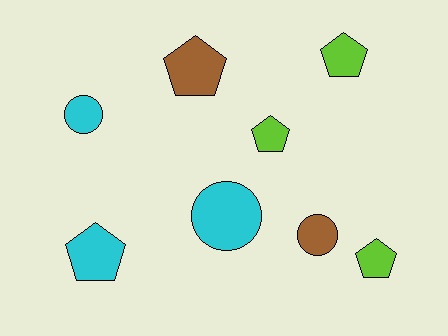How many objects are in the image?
There are 8 objects.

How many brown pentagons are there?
There is 1 brown pentagon.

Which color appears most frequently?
Lime, with 3 objects.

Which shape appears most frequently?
Pentagon, with 5 objects.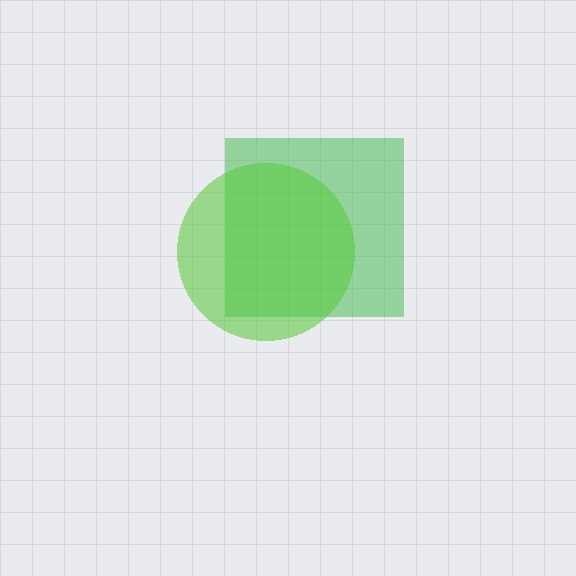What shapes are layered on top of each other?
The layered shapes are: a green square, a lime circle.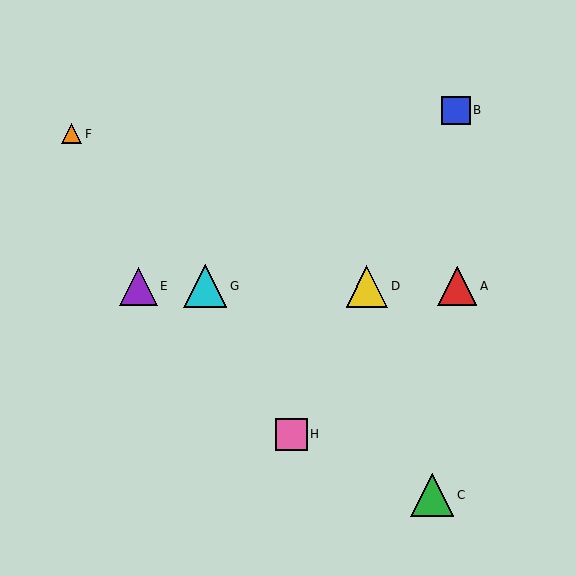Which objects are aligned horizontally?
Objects A, D, E, G are aligned horizontally.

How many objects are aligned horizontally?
4 objects (A, D, E, G) are aligned horizontally.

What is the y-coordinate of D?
Object D is at y≈286.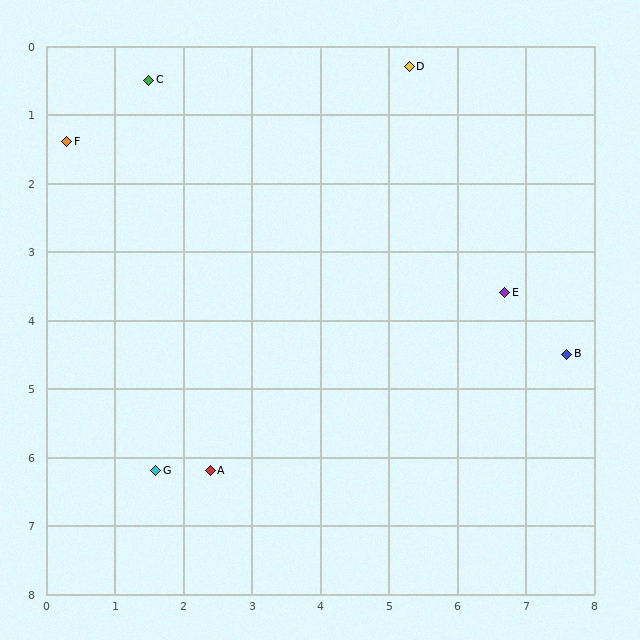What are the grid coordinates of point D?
Point D is at approximately (5.3, 0.3).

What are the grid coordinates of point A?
Point A is at approximately (2.4, 6.2).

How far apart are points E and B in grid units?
Points E and B are about 1.3 grid units apart.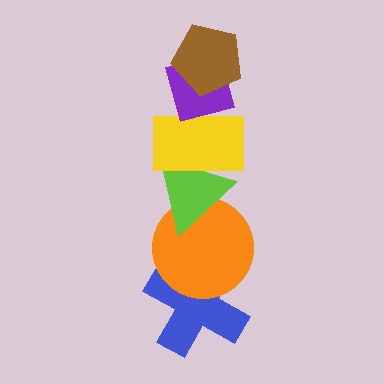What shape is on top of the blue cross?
The orange circle is on top of the blue cross.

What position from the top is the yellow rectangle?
The yellow rectangle is 3rd from the top.